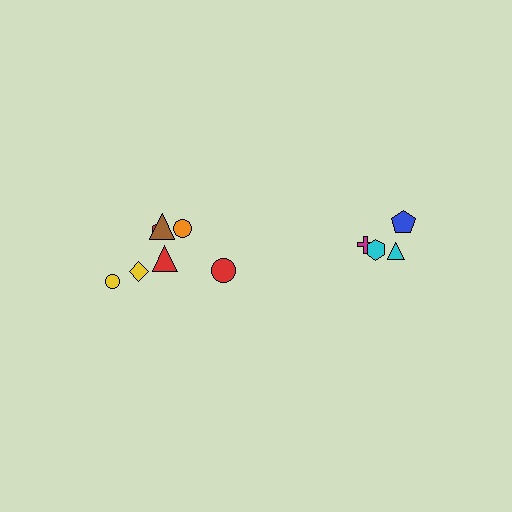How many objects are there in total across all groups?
There are 11 objects.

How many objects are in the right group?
There are 4 objects.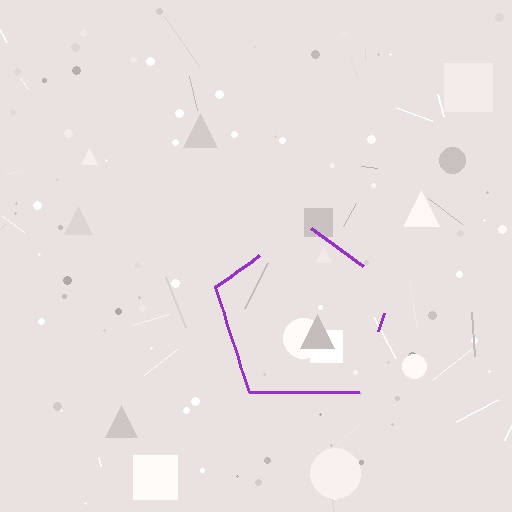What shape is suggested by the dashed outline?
The dashed outline suggests a pentagon.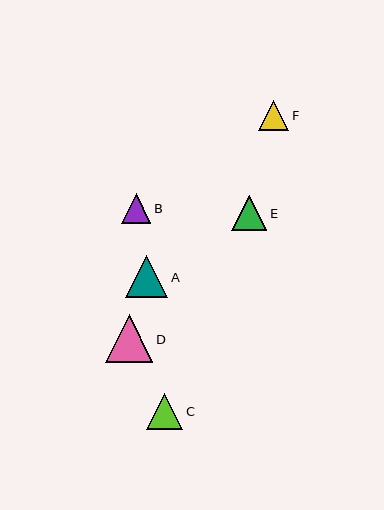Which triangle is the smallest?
Triangle B is the smallest with a size of approximately 29 pixels.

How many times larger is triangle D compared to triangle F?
Triangle D is approximately 1.6 times the size of triangle F.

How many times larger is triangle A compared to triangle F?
Triangle A is approximately 1.4 times the size of triangle F.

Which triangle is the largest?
Triangle D is the largest with a size of approximately 47 pixels.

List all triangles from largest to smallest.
From largest to smallest: D, A, C, E, F, B.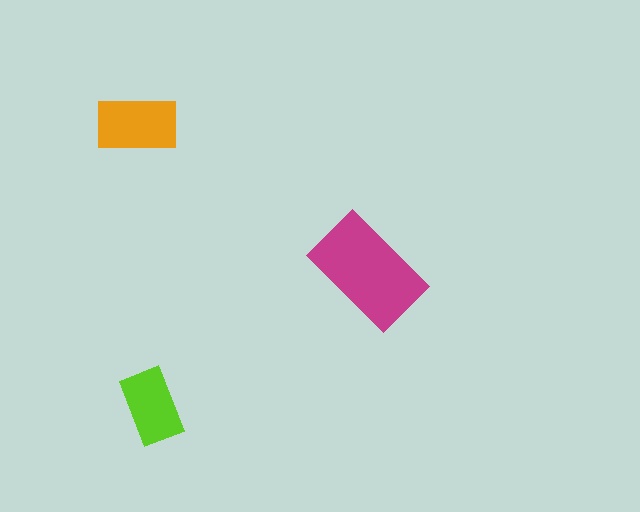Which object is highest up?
The orange rectangle is topmost.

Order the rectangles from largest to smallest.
the magenta one, the orange one, the lime one.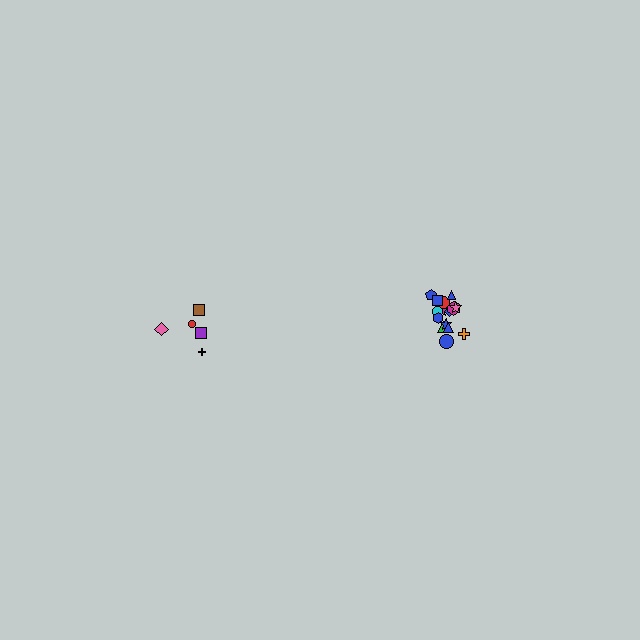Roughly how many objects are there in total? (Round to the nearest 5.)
Roughly 20 objects in total.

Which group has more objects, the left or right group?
The right group.